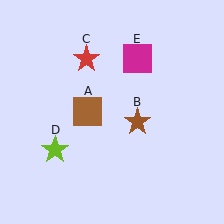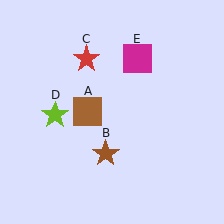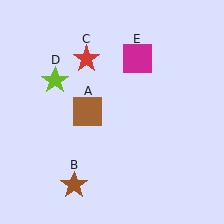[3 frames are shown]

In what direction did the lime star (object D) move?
The lime star (object D) moved up.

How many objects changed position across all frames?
2 objects changed position: brown star (object B), lime star (object D).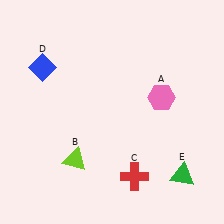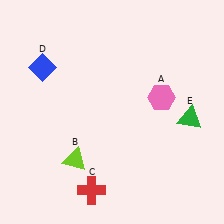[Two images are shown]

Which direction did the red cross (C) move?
The red cross (C) moved left.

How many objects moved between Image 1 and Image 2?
2 objects moved between the two images.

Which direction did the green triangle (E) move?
The green triangle (E) moved up.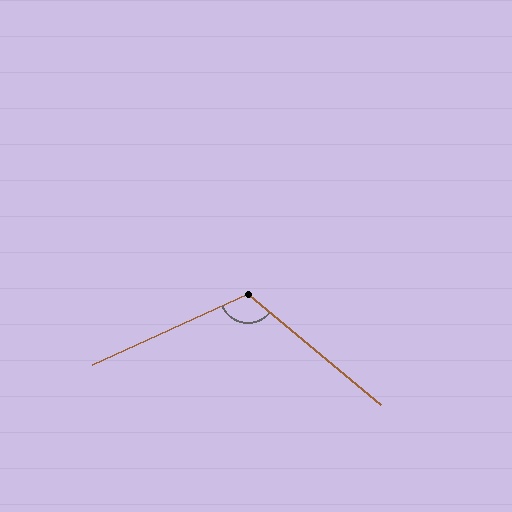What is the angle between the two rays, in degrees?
Approximately 116 degrees.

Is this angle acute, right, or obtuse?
It is obtuse.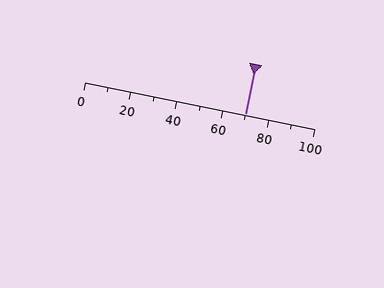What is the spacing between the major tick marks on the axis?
The major ticks are spaced 20 apart.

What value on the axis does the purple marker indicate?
The marker indicates approximately 70.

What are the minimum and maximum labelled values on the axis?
The axis runs from 0 to 100.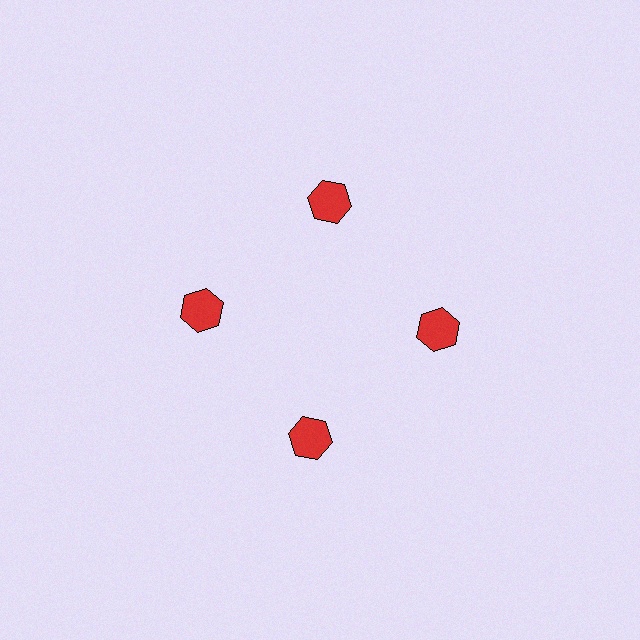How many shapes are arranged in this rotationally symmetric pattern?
There are 4 shapes, arranged in 4 groups of 1.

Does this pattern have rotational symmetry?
Yes, this pattern has 4-fold rotational symmetry. It looks the same after rotating 90 degrees around the center.